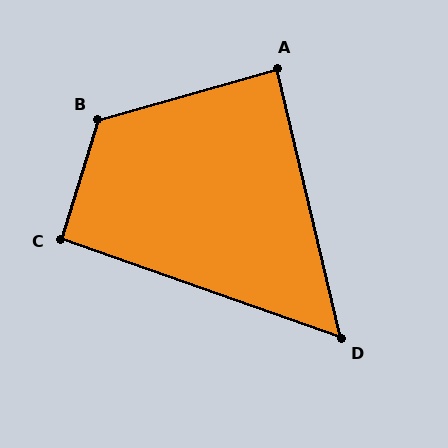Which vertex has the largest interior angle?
B, at approximately 123 degrees.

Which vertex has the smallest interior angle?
D, at approximately 57 degrees.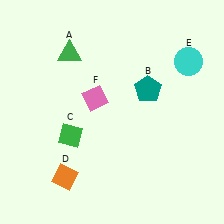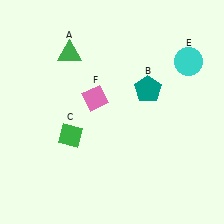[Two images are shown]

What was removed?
The orange diamond (D) was removed in Image 2.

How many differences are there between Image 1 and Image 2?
There is 1 difference between the two images.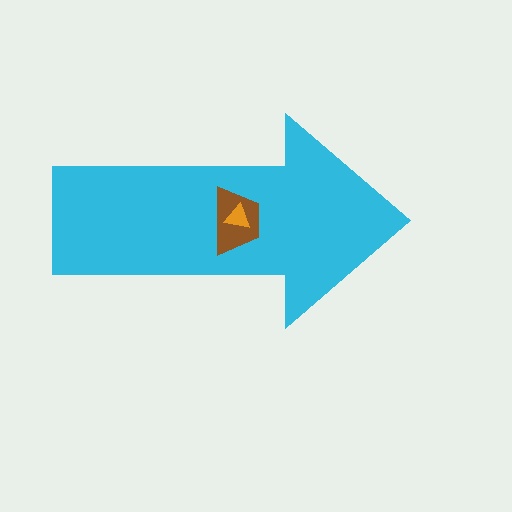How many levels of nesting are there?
3.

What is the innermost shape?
The orange triangle.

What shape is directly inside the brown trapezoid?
The orange triangle.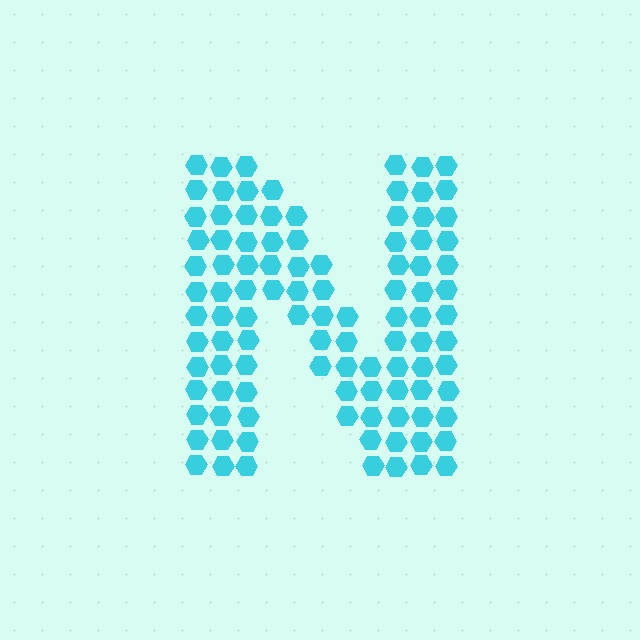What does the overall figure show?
The overall figure shows the letter N.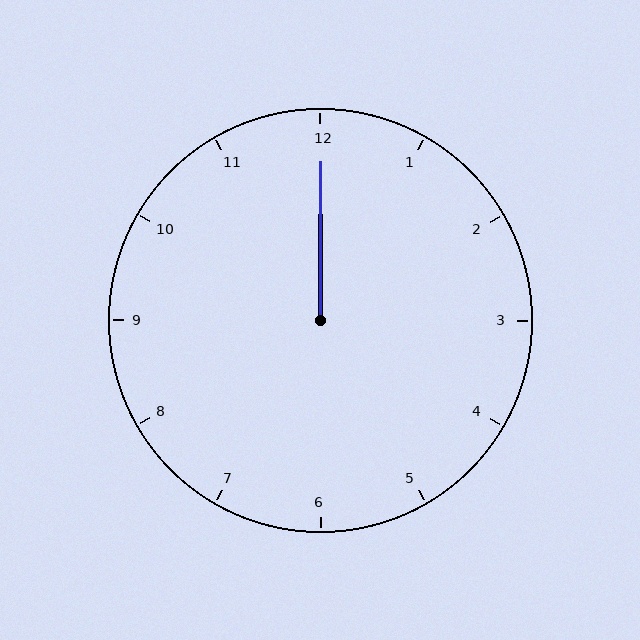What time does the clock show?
12:00.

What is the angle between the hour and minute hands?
Approximately 0 degrees.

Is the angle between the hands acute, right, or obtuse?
It is acute.